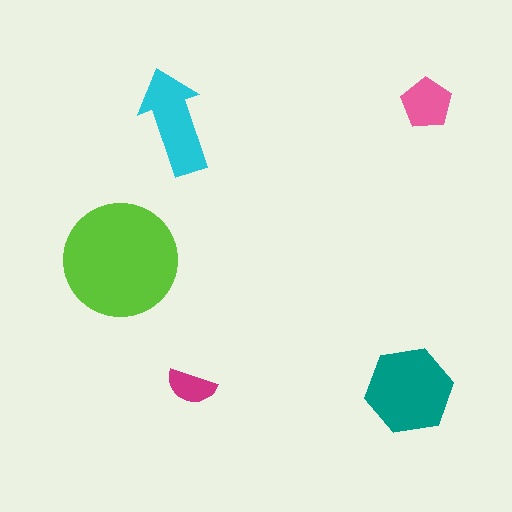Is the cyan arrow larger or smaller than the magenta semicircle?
Larger.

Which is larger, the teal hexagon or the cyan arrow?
The teal hexagon.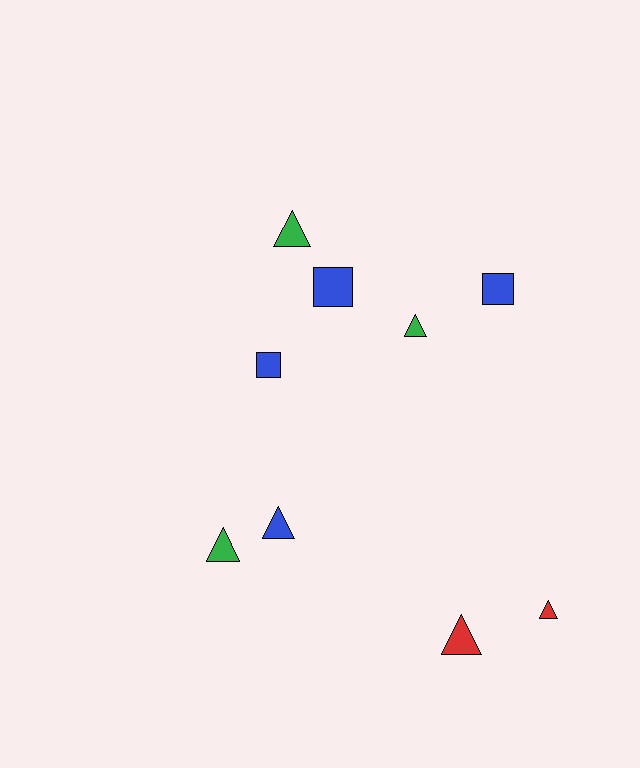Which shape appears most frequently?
Triangle, with 6 objects.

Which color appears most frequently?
Blue, with 4 objects.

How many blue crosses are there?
There are no blue crosses.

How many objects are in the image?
There are 9 objects.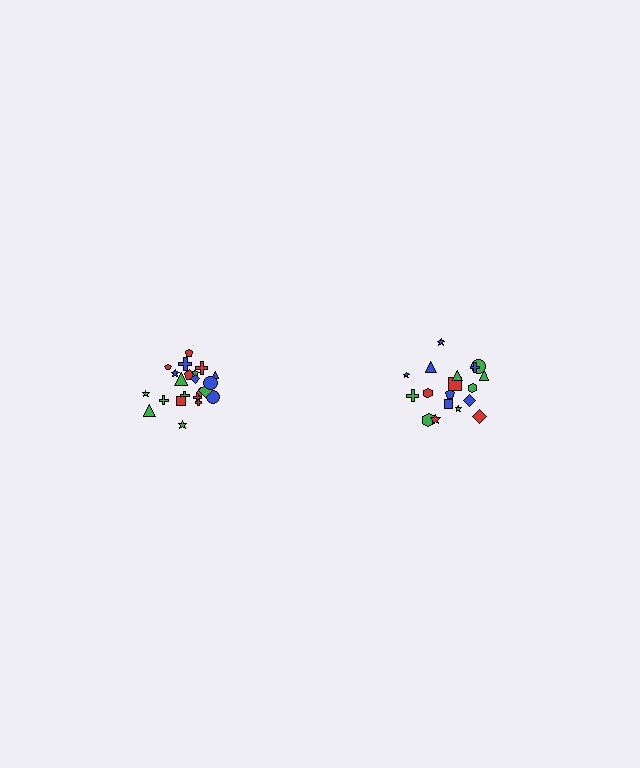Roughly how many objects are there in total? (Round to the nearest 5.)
Roughly 40 objects in total.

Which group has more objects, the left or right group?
The left group.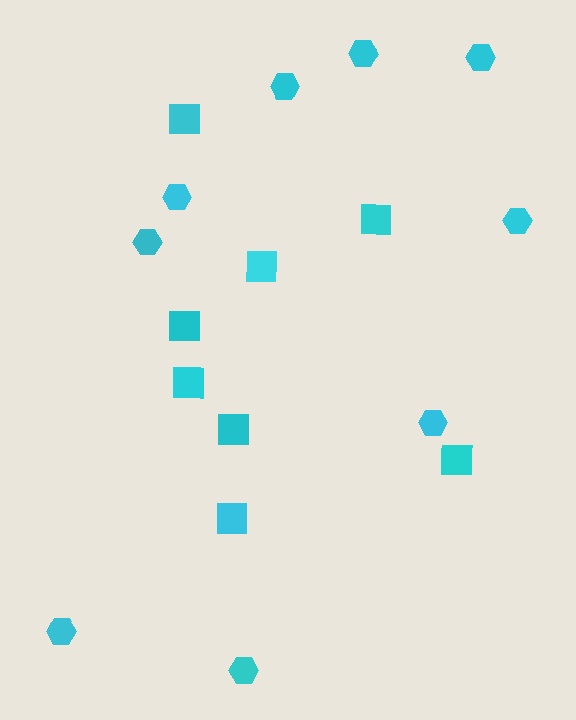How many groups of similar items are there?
There are 2 groups: one group of hexagons (9) and one group of squares (8).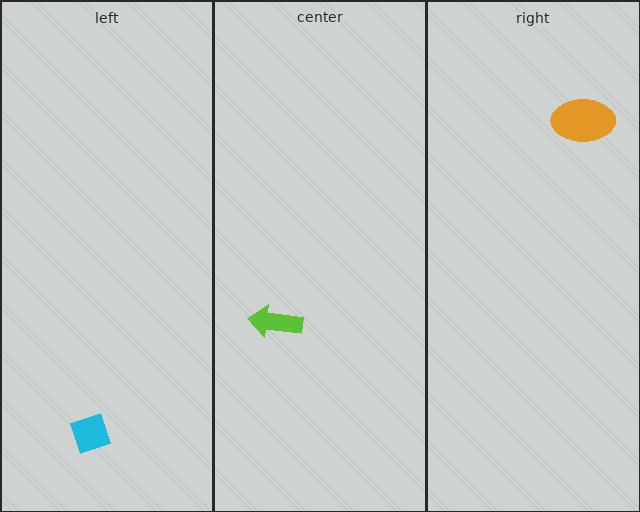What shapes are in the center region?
The lime arrow.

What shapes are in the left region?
The cyan diamond.